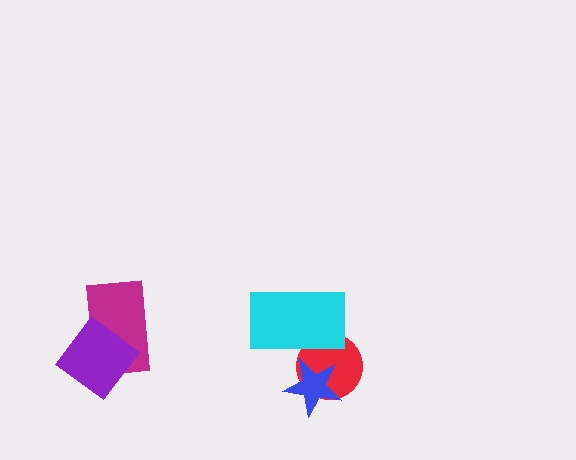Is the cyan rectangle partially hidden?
Yes, it is partially covered by another shape.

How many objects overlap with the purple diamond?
1 object overlaps with the purple diamond.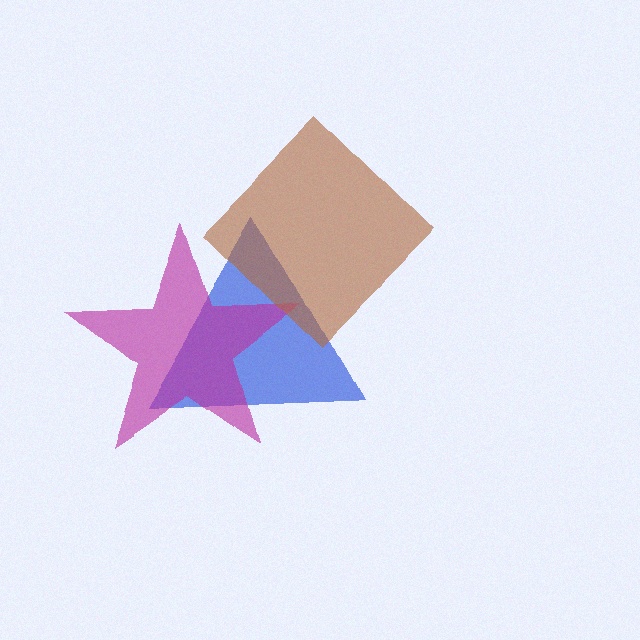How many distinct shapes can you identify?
There are 3 distinct shapes: a blue triangle, a magenta star, a brown diamond.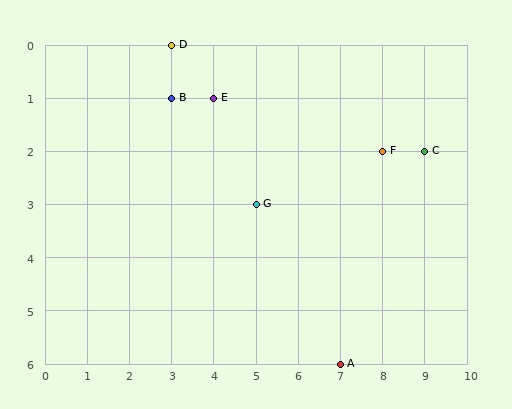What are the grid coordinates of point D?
Point D is at grid coordinates (3, 0).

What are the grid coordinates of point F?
Point F is at grid coordinates (8, 2).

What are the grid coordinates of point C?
Point C is at grid coordinates (9, 2).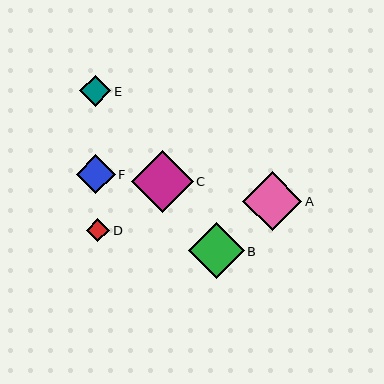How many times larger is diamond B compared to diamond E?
Diamond B is approximately 1.8 times the size of diamond E.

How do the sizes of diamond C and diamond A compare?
Diamond C and diamond A are approximately the same size.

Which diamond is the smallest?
Diamond D is the smallest with a size of approximately 24 pixels.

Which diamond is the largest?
Diamond C is the largest with a size of approximately 62 pixels.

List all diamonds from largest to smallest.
From largest to smallest: C, A, B, F, E, D.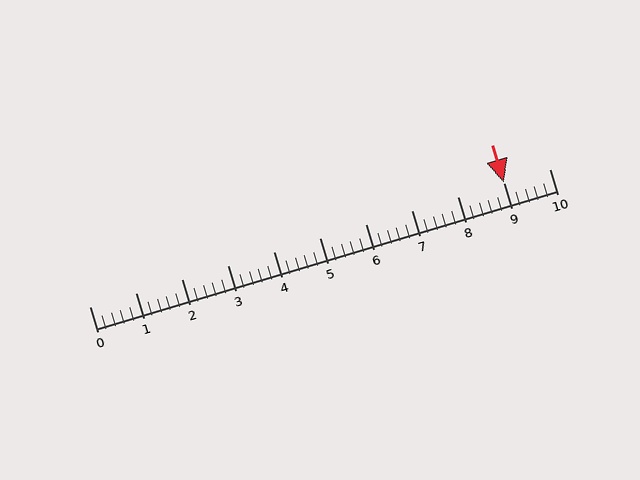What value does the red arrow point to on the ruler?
The red arrow points to approximately 9.0.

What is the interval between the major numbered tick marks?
The major tick marks are spaced 1 units apart.